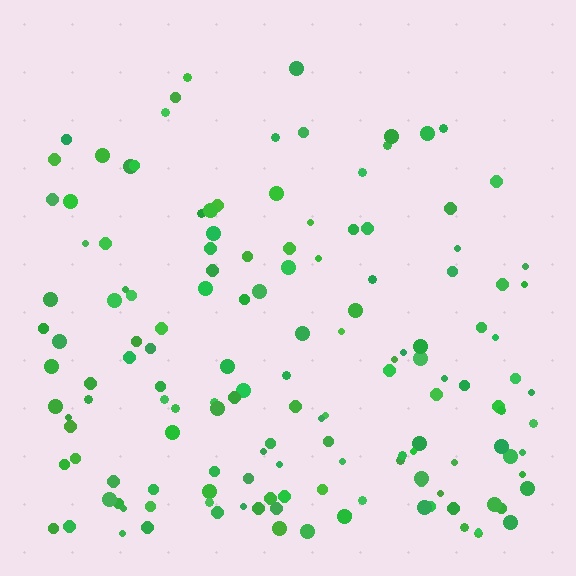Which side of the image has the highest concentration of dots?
The bottom.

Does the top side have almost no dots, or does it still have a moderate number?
Still a moderate number, just noticeably fewer than the bottom.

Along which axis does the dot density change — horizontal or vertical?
Vertical.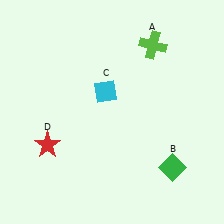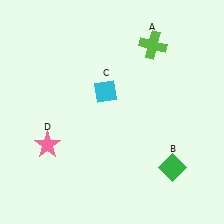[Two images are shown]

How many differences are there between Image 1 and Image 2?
There is 1 difference between the two images.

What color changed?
The star (D) changed from red in Image 1 to pink in Image 2.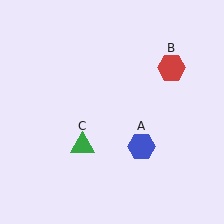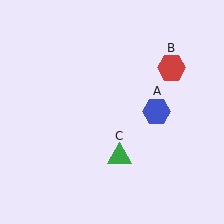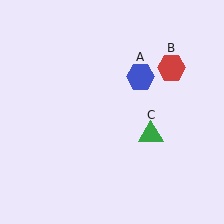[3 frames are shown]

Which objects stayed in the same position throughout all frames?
Red hexagon (object B) remained stationary.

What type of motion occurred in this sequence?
The blue hexagon (object A), green triangle (object C) rotated counterclockwise around the center of the scene.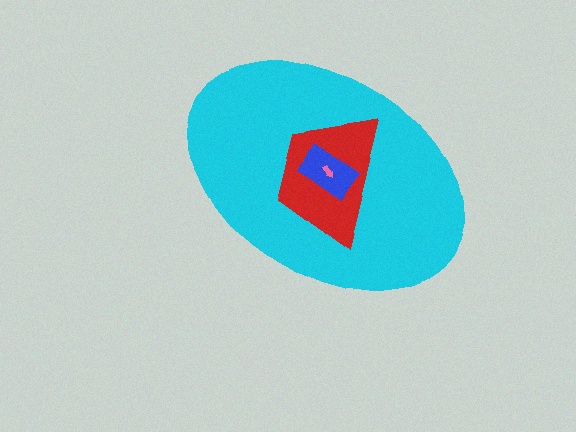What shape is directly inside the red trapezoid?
The blue rectangle.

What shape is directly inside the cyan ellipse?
The red trapezoid.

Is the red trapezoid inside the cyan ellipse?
Yes.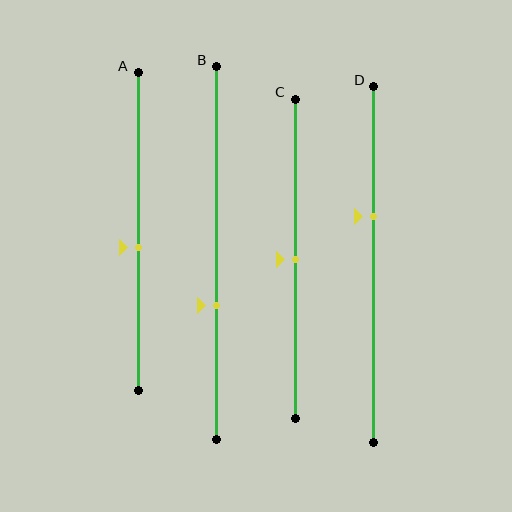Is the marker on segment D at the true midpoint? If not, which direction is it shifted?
No, the marker on segment D is shifted upward by about 13% of the segment length.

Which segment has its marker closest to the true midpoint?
Segment C has its marker closest to the true midpoint.